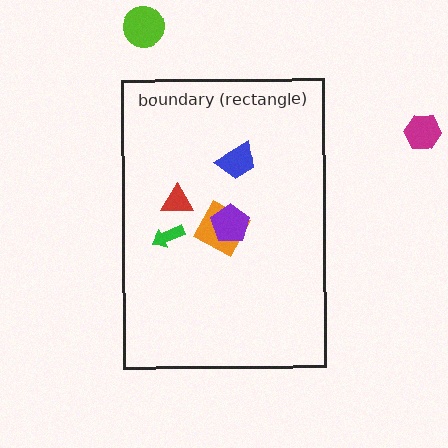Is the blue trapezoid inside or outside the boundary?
Inside.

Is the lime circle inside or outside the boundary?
Outside.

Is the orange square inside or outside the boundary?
Inside.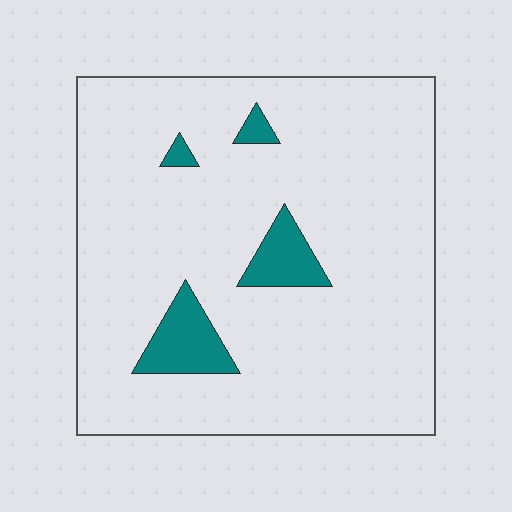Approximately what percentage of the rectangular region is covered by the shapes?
Approximately 10%.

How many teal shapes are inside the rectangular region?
4.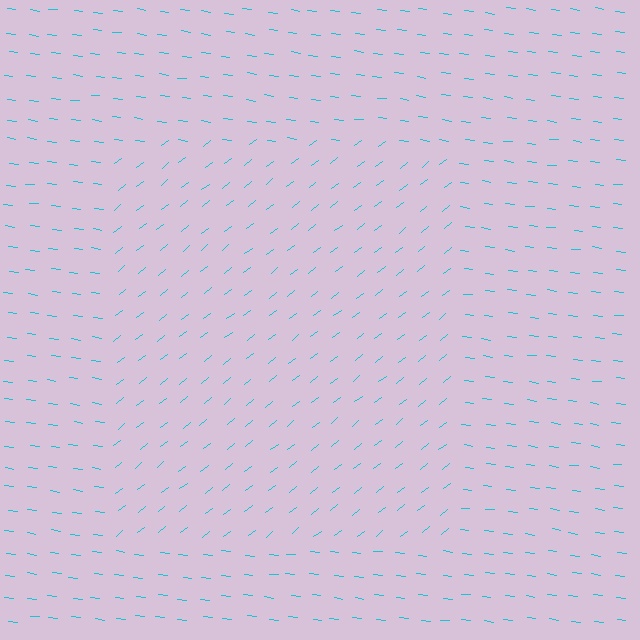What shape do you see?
I see a rectangle.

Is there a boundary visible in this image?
Yes, there is a texture boundary formed by a change in line orientation.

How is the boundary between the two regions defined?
The boundary is defined purely by a change in line orientation (approximately 45 degrees difference). All lines are the same color and thickness.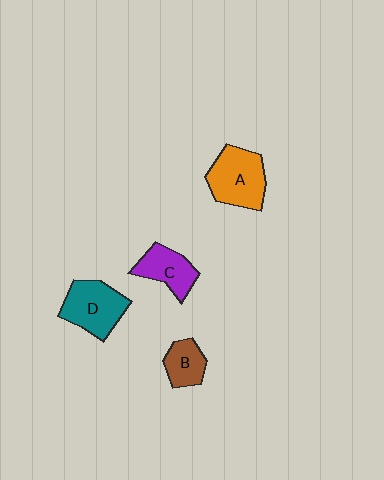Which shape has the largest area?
Shape A (orange).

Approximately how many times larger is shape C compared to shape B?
Approximately 1.3 times.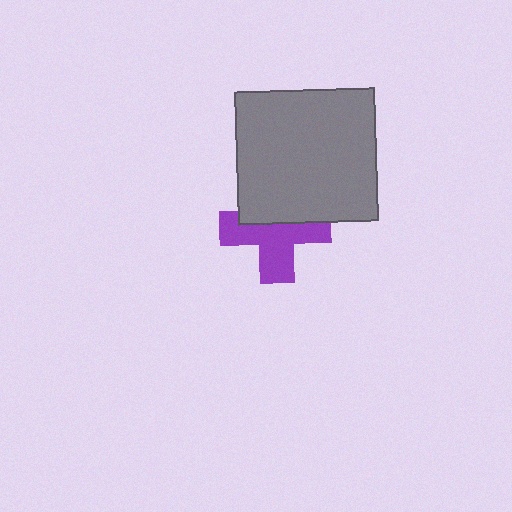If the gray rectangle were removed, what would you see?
You would see the complete purple cross.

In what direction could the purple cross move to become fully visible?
The purple cross could move down. That would shift it out from behind the gray rectangle entirely.